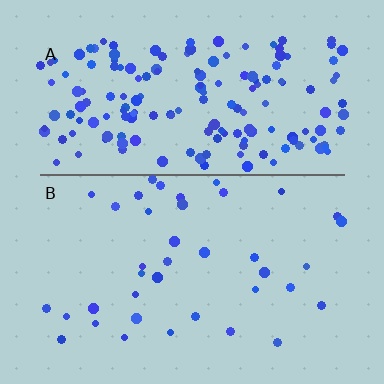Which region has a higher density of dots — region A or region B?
A (the top).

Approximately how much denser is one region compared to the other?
Approximately 4.7× — region A over region B.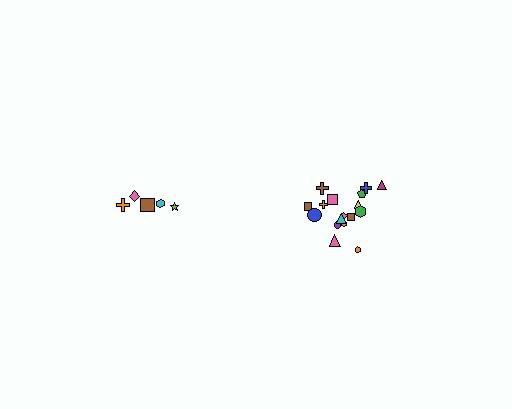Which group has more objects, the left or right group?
The right group.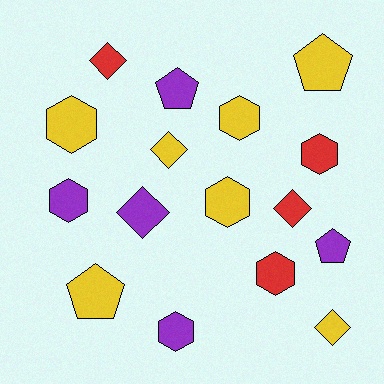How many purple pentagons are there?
There are 2 purple pentagons.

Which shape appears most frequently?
Hexagon, with 7 objects.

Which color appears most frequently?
Yellow, with 7 objects.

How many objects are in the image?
There are 16 objects.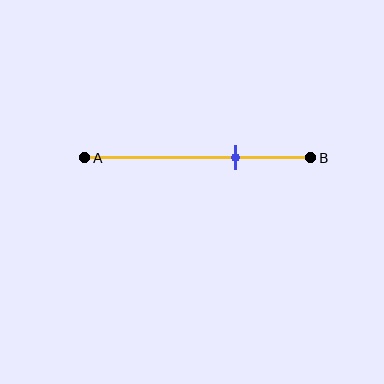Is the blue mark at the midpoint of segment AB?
No, the mark is at about 65% from A, not at the 50% midpoint.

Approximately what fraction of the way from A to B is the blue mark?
The blue mark is approximately 65% of the way from A to B.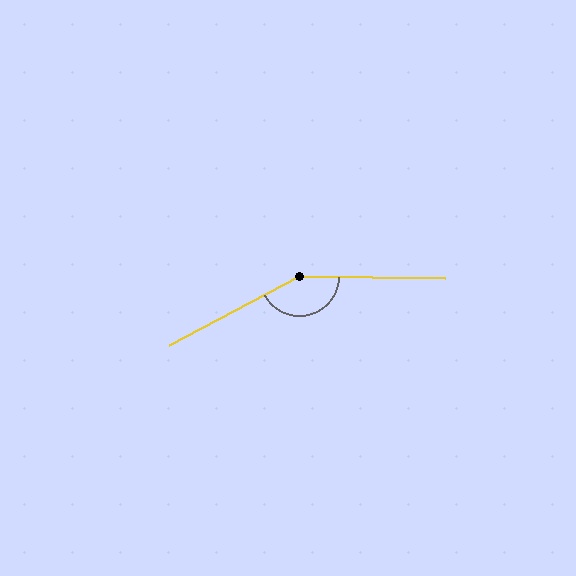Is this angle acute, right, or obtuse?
It is obtuse.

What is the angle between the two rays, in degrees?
Approximately 152 degrees.